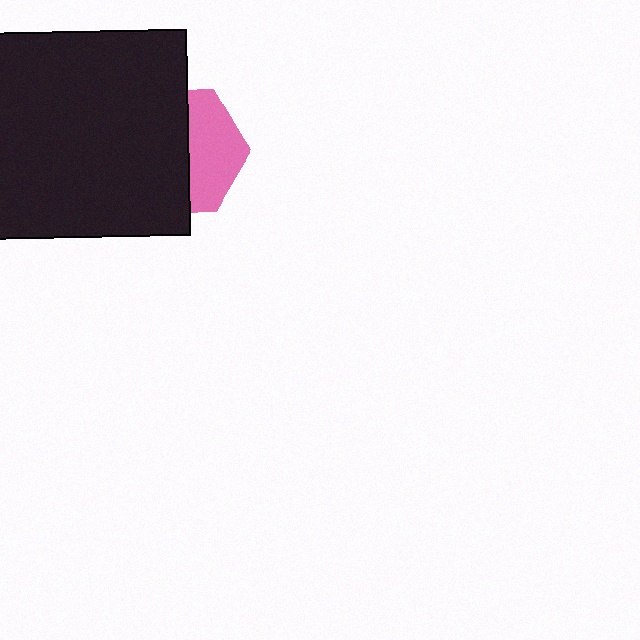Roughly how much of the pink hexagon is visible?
A small part of it is visible (roughly 41%).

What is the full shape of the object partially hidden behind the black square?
The partially hidden object is a pink hexagon.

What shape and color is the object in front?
The object in front is a black square.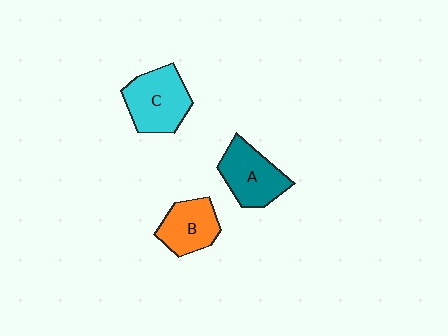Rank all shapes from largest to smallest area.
From largest to smallest: C (cyan), A (teal), B (orange).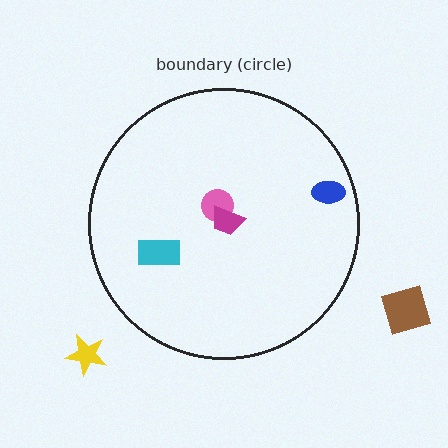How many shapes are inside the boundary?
4 inside, 2 outside.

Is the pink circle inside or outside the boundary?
Inside.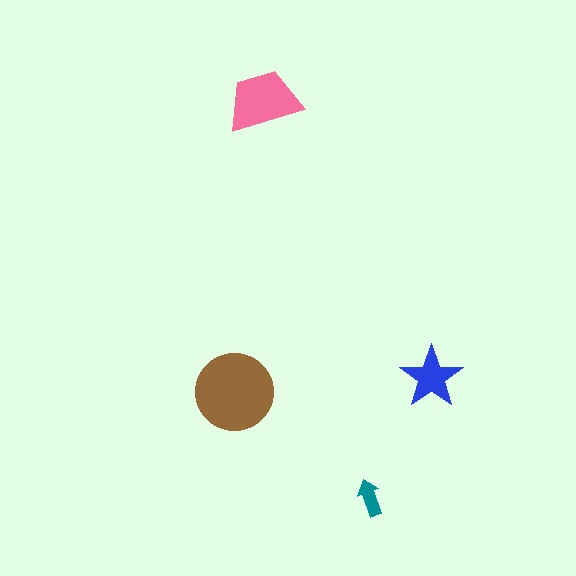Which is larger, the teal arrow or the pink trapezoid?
The pink trapezoid.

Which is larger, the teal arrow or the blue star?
The blue star.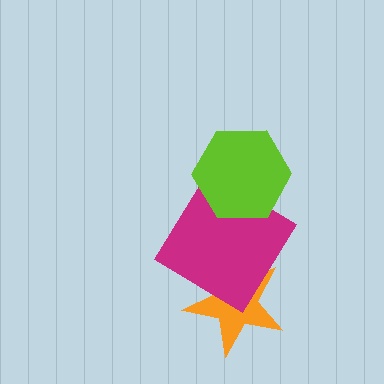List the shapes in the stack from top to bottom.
From top to bottom: the lime hexagon, the magenta diamond, the orange star.